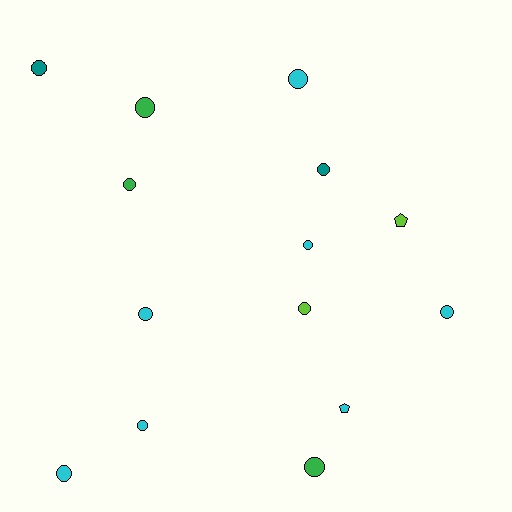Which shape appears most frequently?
Circle, with 12 objects.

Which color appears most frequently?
Cyan, with 7 objects.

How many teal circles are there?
There are 2 teal circles.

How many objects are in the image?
There are 14 objects.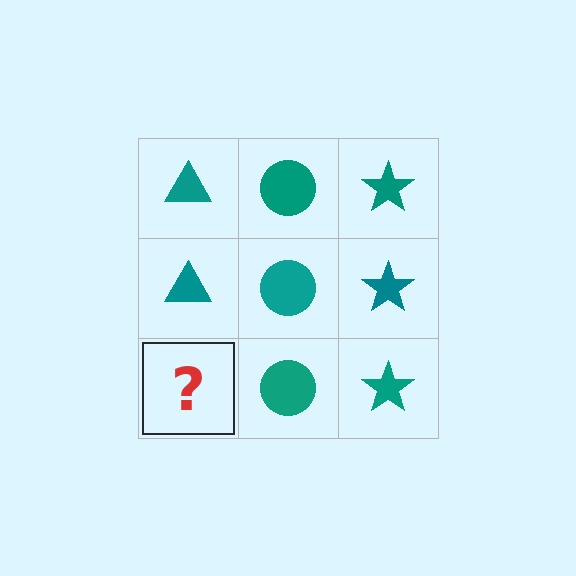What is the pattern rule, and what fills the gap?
The rule is that each column has a consistent shape. The gap should be filled with a teal triangle.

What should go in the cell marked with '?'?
The missing cell should contain a teal triangle.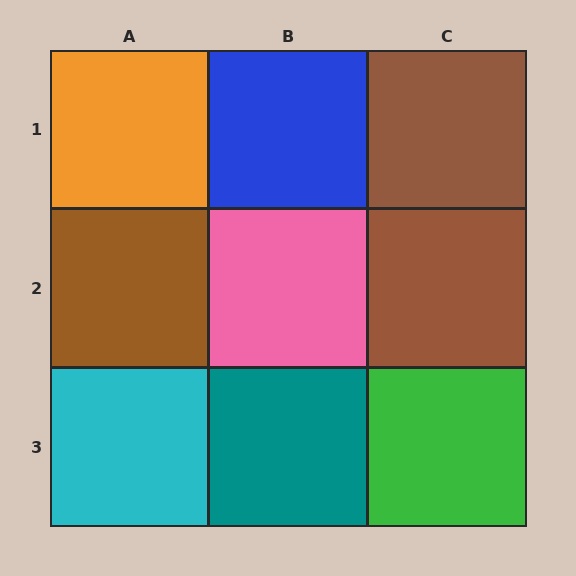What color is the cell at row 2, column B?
Pink.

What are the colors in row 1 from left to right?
Orange, blue, brown.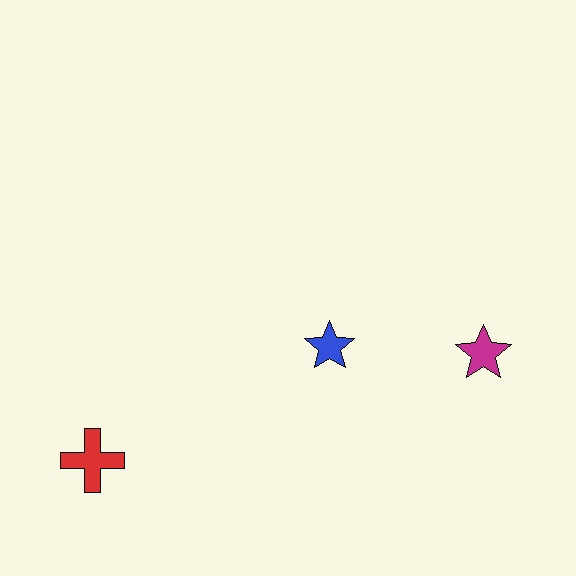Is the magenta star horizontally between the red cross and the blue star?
No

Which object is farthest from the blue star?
The red cross is farthest from the blue star.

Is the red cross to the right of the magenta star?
No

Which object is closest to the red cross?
The blue star is closest to the red cross.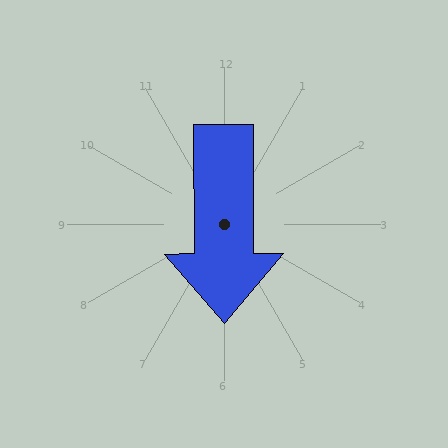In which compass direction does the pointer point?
South.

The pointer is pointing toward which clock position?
Roughly 6 o'clock.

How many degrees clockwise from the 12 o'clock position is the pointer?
Approximately 180 degrees.